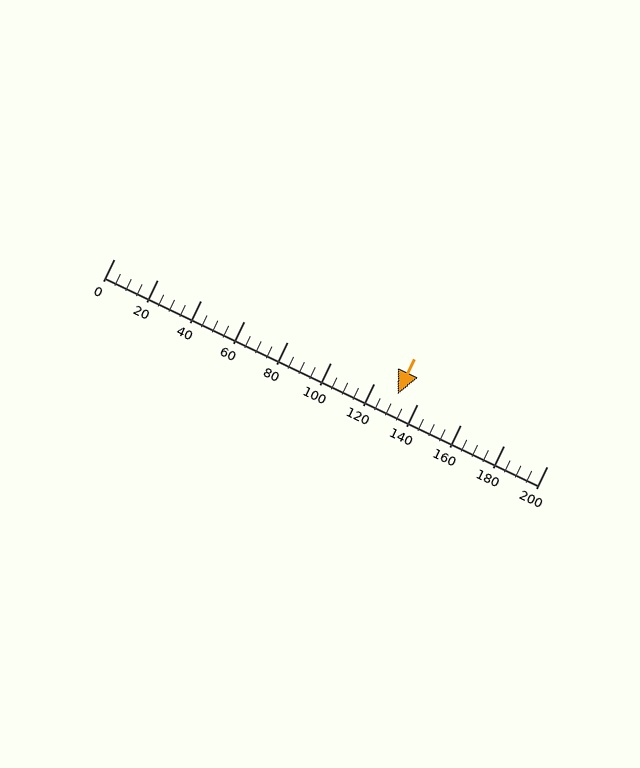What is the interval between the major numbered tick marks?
The major tick marks are spaced 20 units apart.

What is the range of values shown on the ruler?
The ruler shows values from 0 to 200.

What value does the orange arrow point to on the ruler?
The orange arrow points to approximately 131.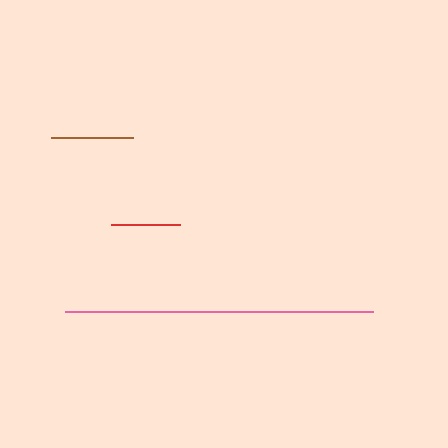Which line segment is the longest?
The pink line is the longest at approximately 307 pixels.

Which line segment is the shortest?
The red line is the shortest at approximately 69 pixels.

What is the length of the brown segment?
The brown segment is approximately 82 pixels long.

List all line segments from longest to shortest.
From longest to shortest: pink, brown, red.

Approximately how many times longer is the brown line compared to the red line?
The brown line is approximately 1.2 times the length of the red line.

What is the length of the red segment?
The red segment is approximately 69 pixels long.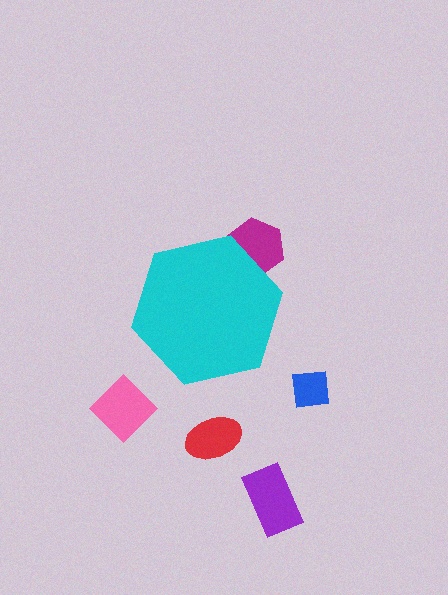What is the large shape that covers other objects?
A cyan hexagon.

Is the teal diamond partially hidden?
Yes, the teal diamond is partially hidden behind the cyan hexagon.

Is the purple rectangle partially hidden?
No, the purple rectangle is fully visible.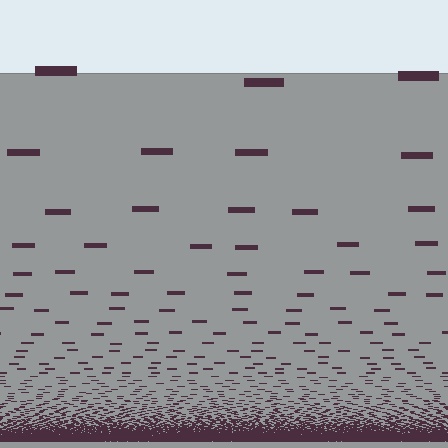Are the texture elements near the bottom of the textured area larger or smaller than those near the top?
Smaller. The gradient is inverted — elements near the bottom are smaller and denser.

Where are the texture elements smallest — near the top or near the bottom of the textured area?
Near the bottom.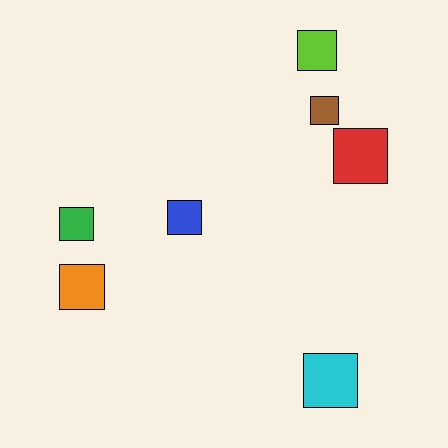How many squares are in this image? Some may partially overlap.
There are 7 squares.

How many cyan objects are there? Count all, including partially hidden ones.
There is 1 cyan object.